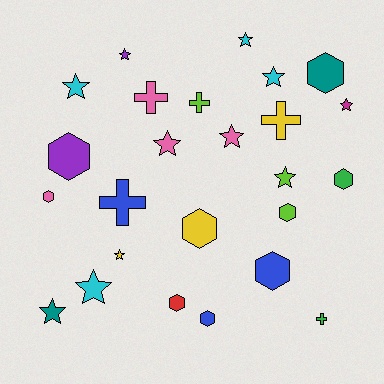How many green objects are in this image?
There are 2 green objects.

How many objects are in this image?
There are 25 objects.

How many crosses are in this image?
There are 5 crosses.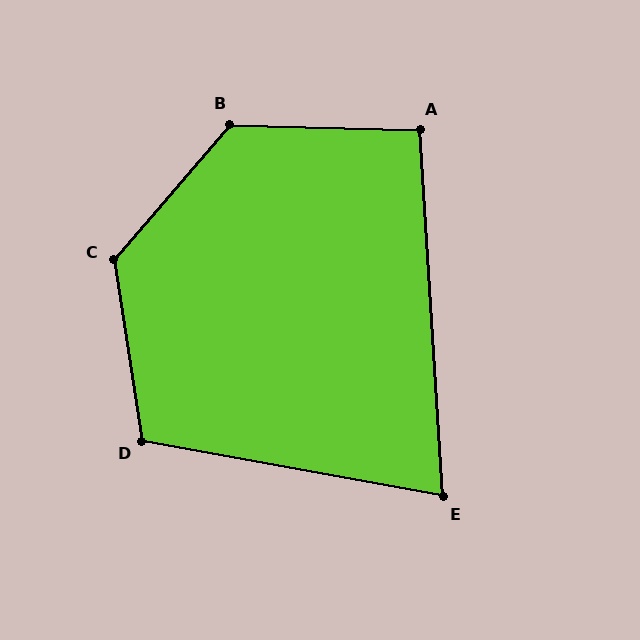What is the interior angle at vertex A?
Approximately 95 degrees (obtuse).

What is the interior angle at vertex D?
Approximately 109 degrees (obtuse).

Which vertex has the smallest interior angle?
E, at approximately 76 degrees.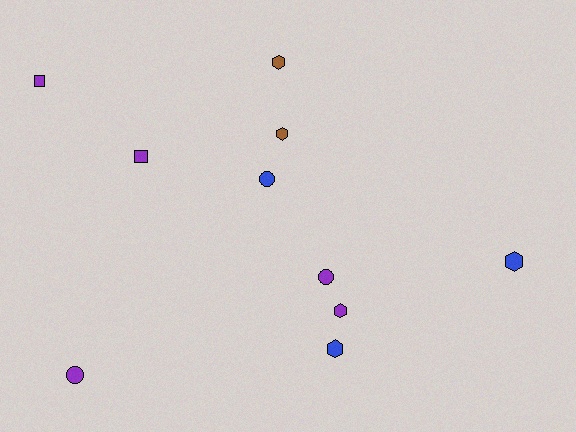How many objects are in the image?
There are 10 objects.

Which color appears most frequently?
Purple, with 5 objects.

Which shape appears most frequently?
Hexagon, with 5 objects.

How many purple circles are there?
There are 2 purple circles.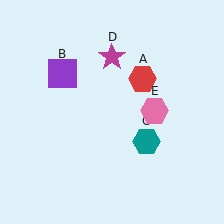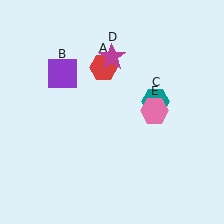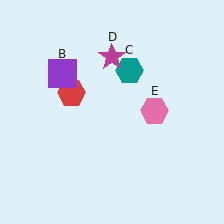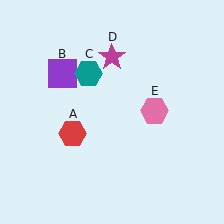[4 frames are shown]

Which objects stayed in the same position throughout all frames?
Purple square (object B) and magenta star (object D) and pink hexagon (object E) remained stationary.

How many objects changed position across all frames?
2 objects changed position: red hexagon (object A), teal hexagon (object C).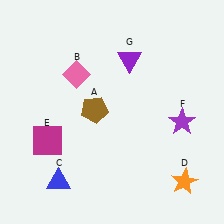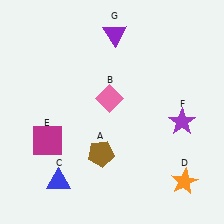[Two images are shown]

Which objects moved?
The objects that moved are: the brown pentagon (A), the pink diamond (B), the purple triangle (G).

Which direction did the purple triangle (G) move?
The purple triangle (G) moved up.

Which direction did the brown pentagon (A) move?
The brown pentagon (A) moved down.